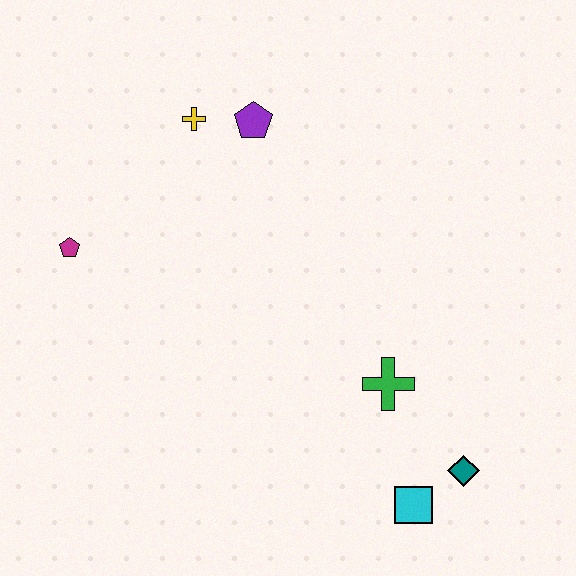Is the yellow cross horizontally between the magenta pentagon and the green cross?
Yes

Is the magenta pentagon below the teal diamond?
No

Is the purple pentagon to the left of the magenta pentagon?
No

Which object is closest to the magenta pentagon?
The yellow cross is closest to the magenta pentagon.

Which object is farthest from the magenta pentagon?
The teal diamond is farthest from the magenta pentagon.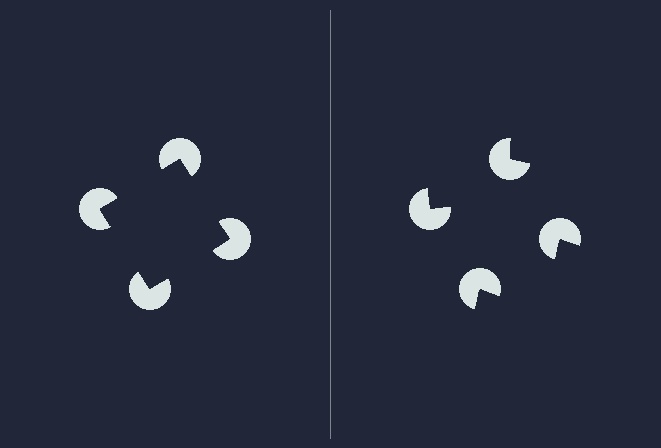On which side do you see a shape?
An illusory square appears on the left side. On the right side the wedge cuts are rotated, so no coherent shape forms.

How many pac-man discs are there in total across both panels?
8 — 4 on each side.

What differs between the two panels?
The pac-man discs are positioned identically on both sides; only the wedge orientations differ. On the left they align to a square; on the right they are misaligned.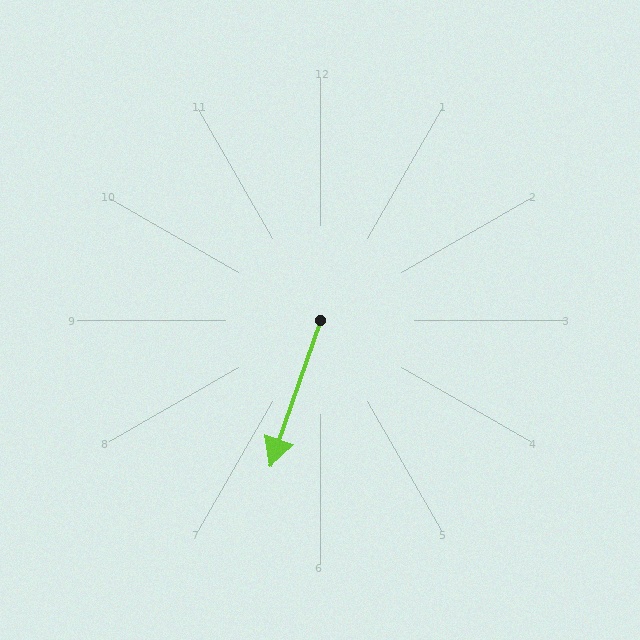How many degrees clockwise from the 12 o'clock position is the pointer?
Approximately 199 degrees.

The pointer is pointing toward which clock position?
Roughly 7 o'clock.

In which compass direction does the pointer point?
South.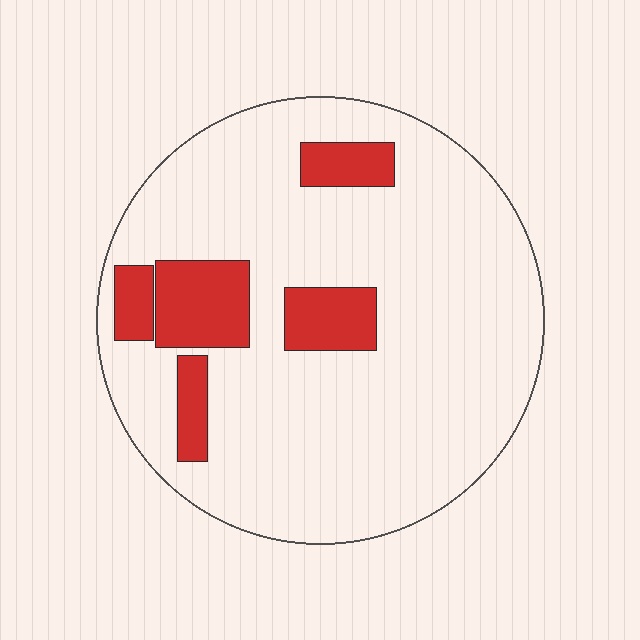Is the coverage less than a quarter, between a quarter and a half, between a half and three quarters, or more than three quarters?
Less than a quarter.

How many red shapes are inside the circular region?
5.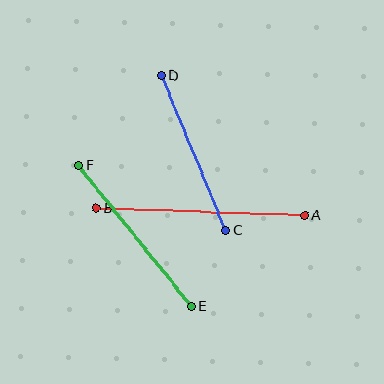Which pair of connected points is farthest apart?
Points A and B are farthest apart.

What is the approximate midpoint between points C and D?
The midpoint is at approximately (194, 153) pixels.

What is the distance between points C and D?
The distance is approximately 167 pixels.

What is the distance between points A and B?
The distance is approximately 208 pixels.